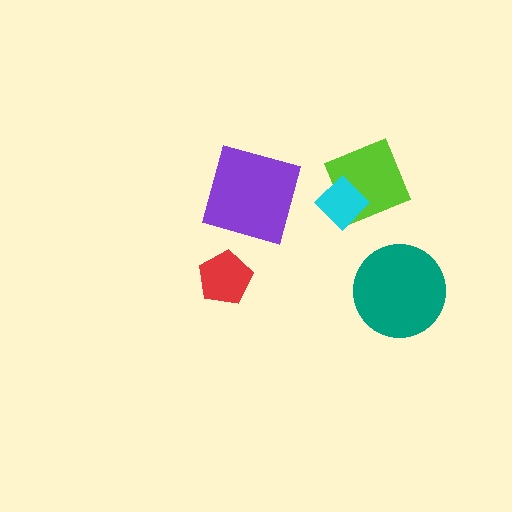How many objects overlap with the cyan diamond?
1 object overlaps with the cyan diamond.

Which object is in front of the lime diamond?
The cyan diamond is in front of the lime diamond.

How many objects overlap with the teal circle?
0 objects overlap with the teal circle.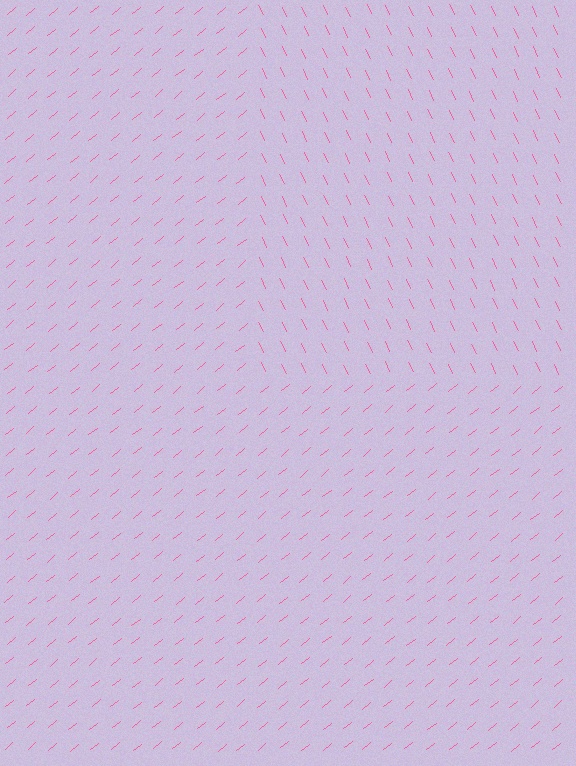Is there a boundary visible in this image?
Yes, there is a texture boundary formed by a change in line orientation.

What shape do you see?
I see a rectangle.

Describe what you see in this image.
The image is filled with small pink line segments. A rectangle region in the image has lines oriented differently from the surrounding lines, creating a visible texture boundary.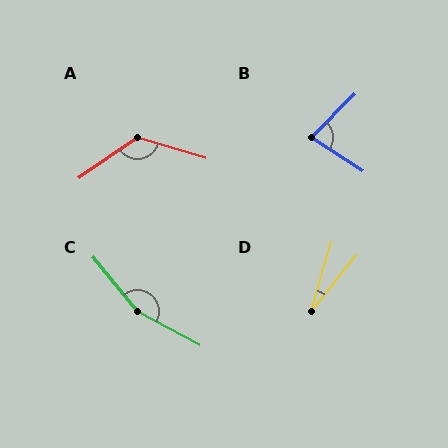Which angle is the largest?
C, at approximately 157 degrees.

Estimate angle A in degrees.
Approximately 128 degrees.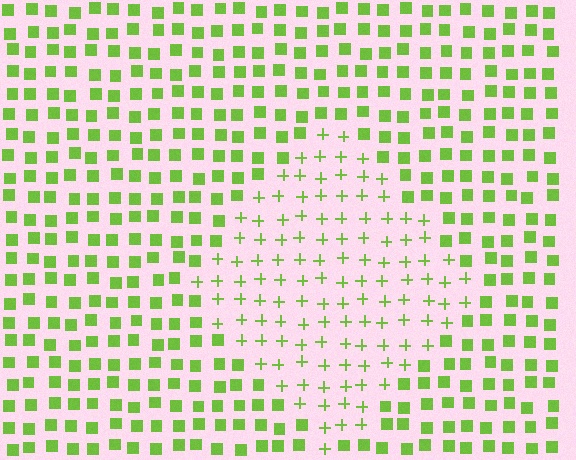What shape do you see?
I see a diamond.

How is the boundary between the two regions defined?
The boundary is defined by a change in element shape: plus signs inside vs. squares outside. All elements share the same color and spacing.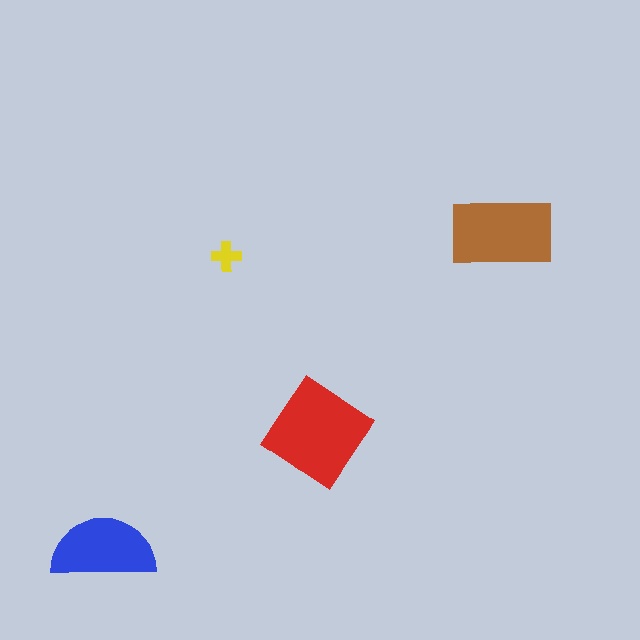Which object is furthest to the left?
The blue semicircle is leftmost.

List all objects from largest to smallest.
The red diamond, the brown rectangle, the blue semicircle, the yellow cross.